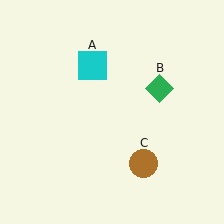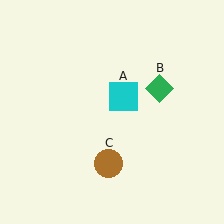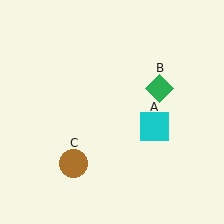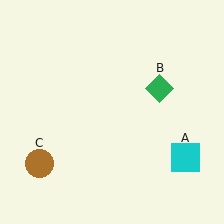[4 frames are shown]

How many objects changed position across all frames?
2 objects changed position: cyan square (object A), brown circle (object C).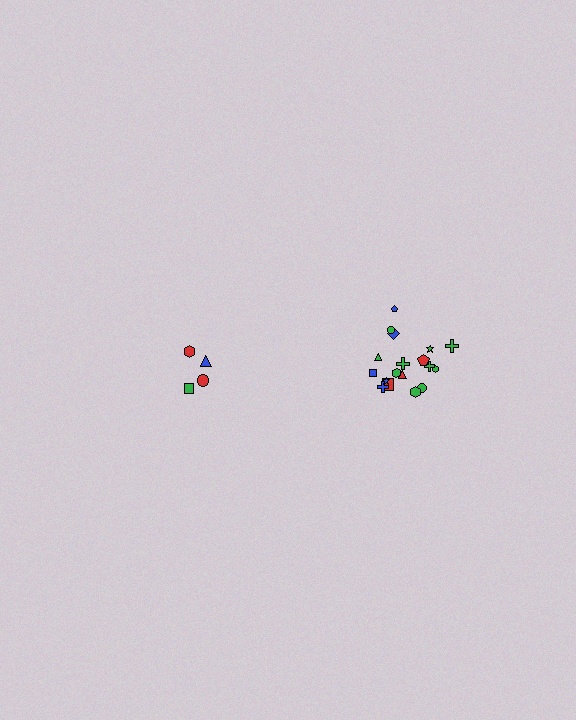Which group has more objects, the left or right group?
The right group.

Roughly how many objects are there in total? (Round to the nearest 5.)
Roughly 20 objects in total.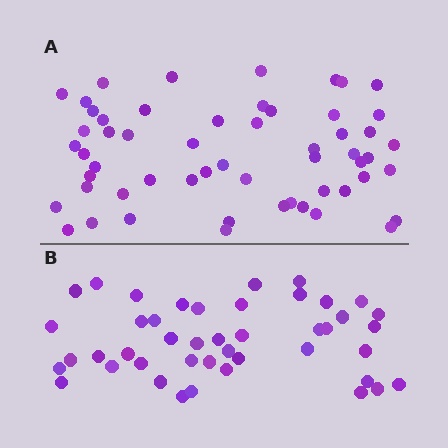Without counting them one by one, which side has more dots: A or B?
Region A (the top region) has more dots.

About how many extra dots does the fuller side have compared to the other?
Region A has roughly 12 or so more dots than region B.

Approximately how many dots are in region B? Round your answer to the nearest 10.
About 40 dots. (The exact count is 44, which rounds to 40.)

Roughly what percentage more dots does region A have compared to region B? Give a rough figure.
About 25% more.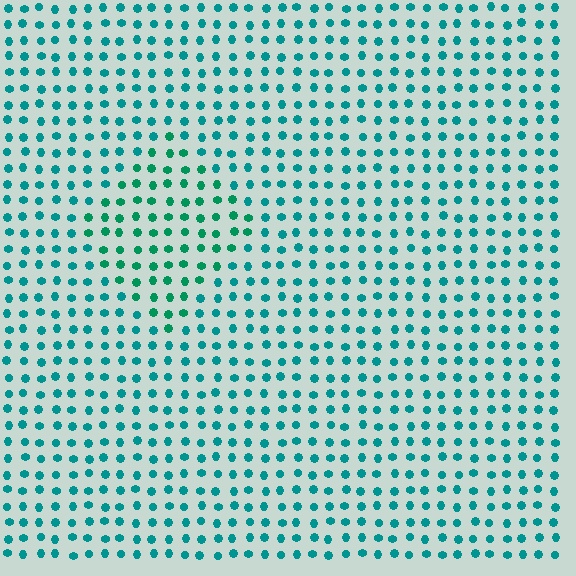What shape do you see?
I see a diamond.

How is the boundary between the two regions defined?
The boundary is defined purely by a slight shift in hue (about 22 degrees). Spacing, size, and orientation are identical on both sides.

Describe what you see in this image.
The image is filled with small teal elements in a uniform arrangement. A diamond-shaped region is visible where the elements are tinted to a slightly different hue, forming a subtle color boundary.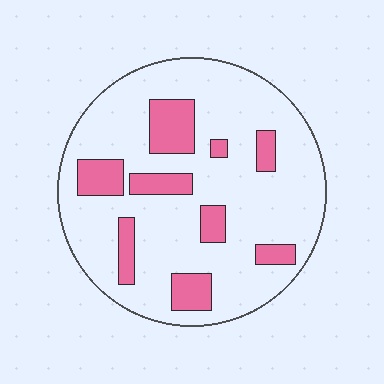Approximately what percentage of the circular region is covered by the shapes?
Approximately 20%.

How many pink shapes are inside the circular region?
9.